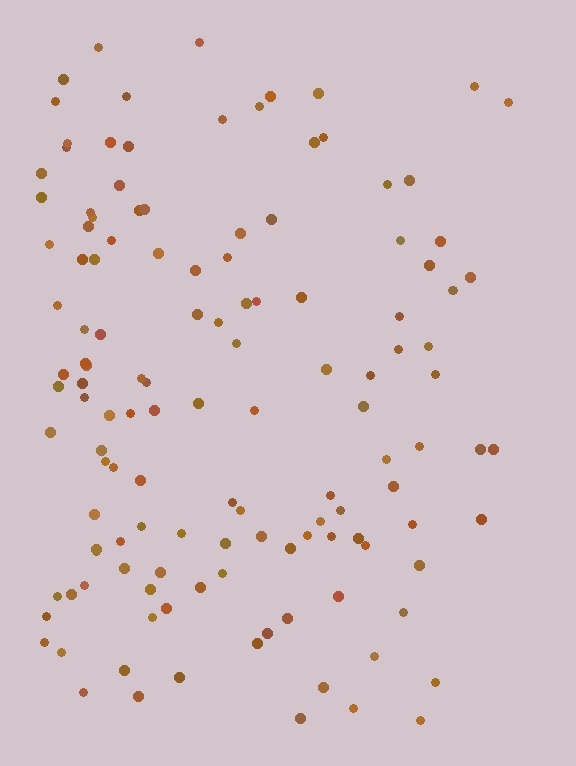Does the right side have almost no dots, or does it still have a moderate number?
Still a moderate number, just noticeably fewer than the left.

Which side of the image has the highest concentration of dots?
The left.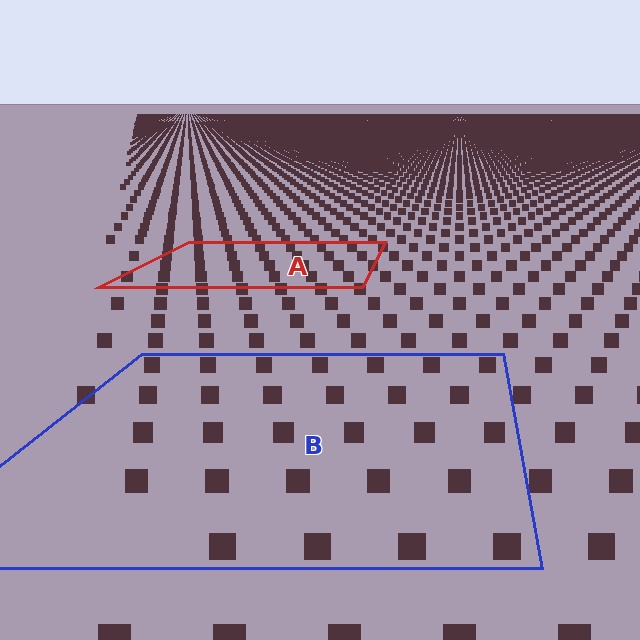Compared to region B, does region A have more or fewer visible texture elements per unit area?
Region A has more texture elements per unit area — they are packed more densely because it is farther away.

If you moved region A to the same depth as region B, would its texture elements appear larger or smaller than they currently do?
They would appear larger. At a closer depth, the same texture elements are projected at a bigger on-screen size.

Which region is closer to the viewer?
Region B is closer. The texture elements there are larger and more spread out.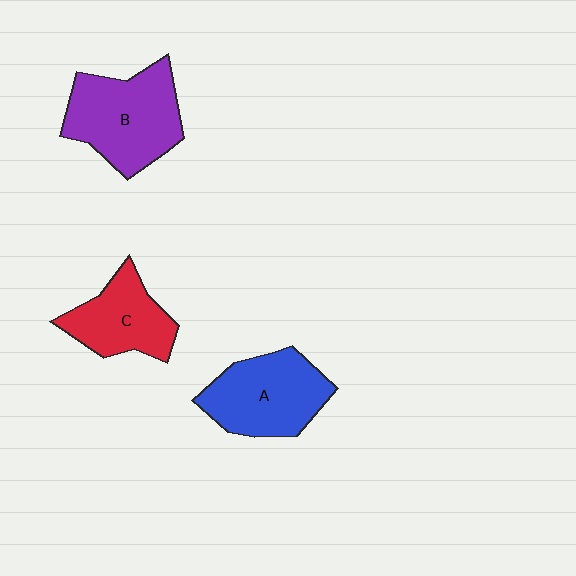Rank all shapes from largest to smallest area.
From largest to smallest: B (purple), A (blue), C (red).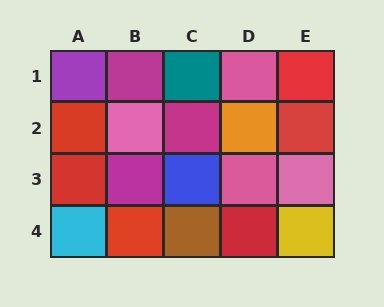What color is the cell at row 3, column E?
Pink.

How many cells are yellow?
1 cell is yellow.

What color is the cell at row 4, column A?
Cyan.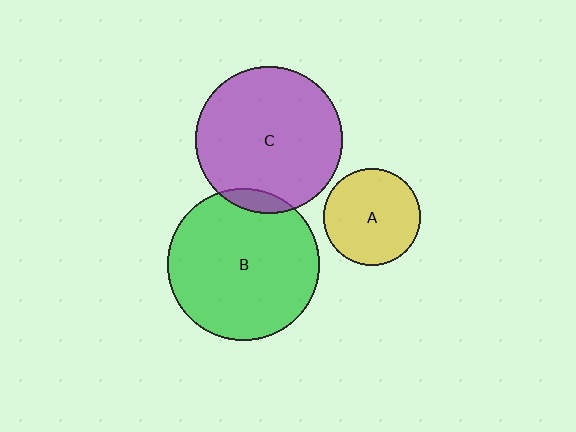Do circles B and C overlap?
Yes.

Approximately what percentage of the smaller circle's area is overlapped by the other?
Approximately 5%.